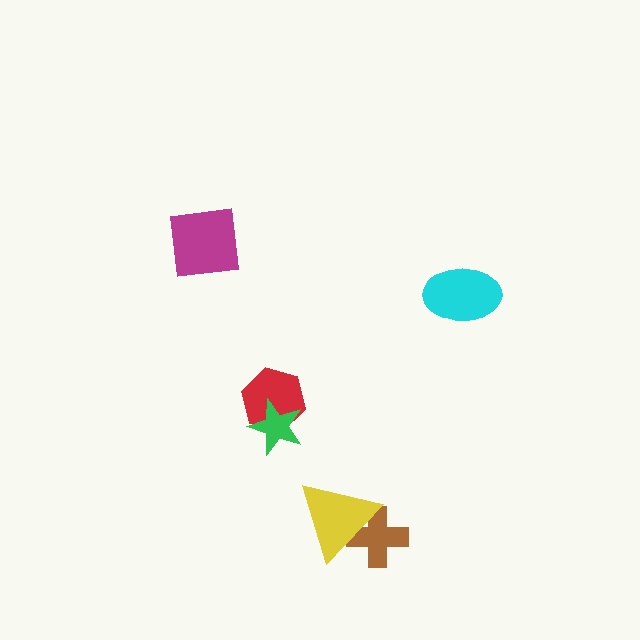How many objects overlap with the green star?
1 object overlaps with the green star.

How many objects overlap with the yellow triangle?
1 object overlaps with the yellow triangle.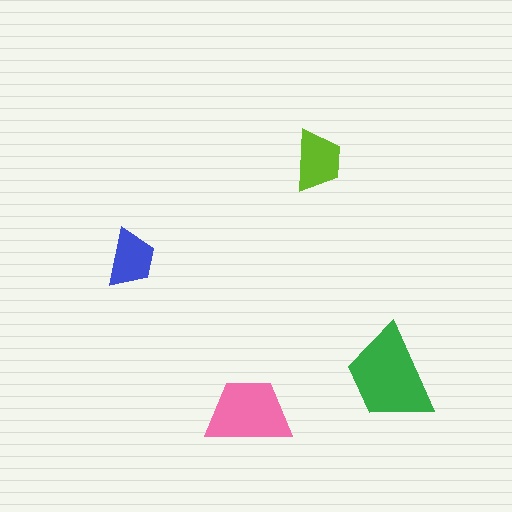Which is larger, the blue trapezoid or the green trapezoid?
The green one.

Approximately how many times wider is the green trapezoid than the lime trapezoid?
About 1.5 times wider.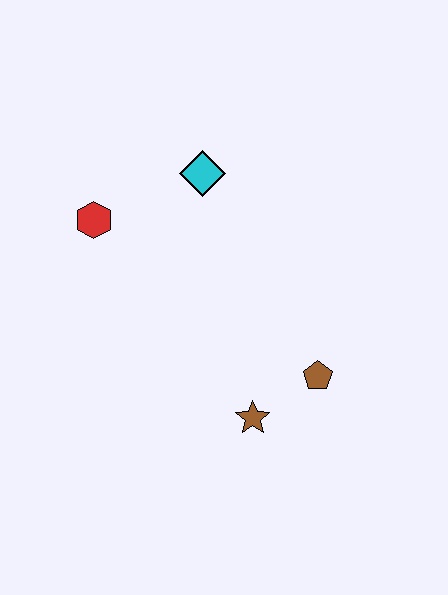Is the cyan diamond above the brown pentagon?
Yes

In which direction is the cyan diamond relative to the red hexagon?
The cyan diamond is to the right of the red hexagon.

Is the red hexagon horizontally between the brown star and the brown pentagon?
No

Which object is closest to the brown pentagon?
The brown star is closest to the brown pentagon.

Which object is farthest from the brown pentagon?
The red hexagon is farthest from the brown pentagon.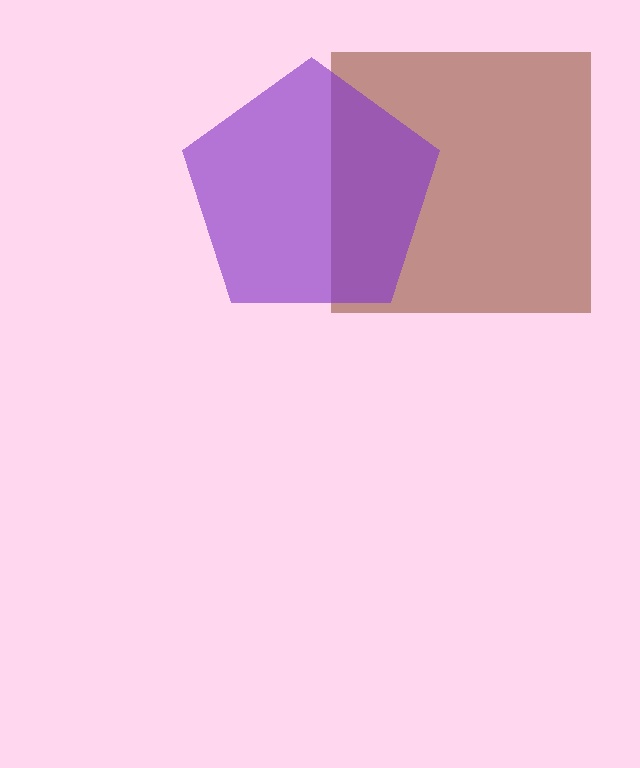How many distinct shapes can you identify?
There are 2 distinct shapes: a brown square, a purple pentagon.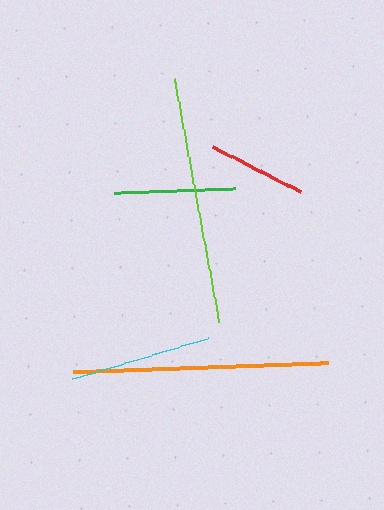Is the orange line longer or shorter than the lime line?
The orange line is longer than the lime line.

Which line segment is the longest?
The orange line is the longest at approximately 255 pixels.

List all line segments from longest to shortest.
From longest to shortest: orange, lime, cyan, green, red.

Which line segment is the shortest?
The red line is the shortest at approximately 98 pixels.